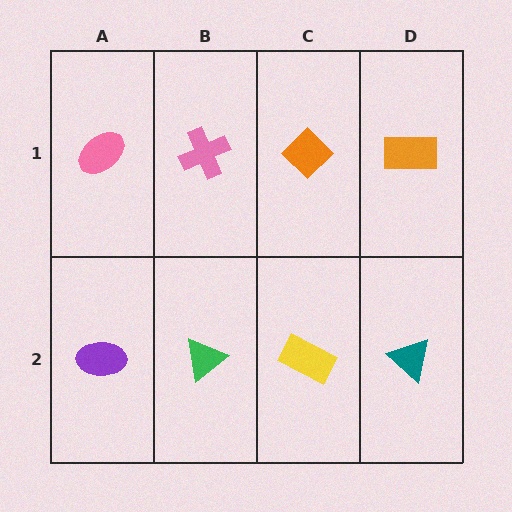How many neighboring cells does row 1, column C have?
3.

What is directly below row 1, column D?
A teal triangle.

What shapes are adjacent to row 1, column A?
A purple ellipse (row 2, column A), a pink cross (row 1, column B).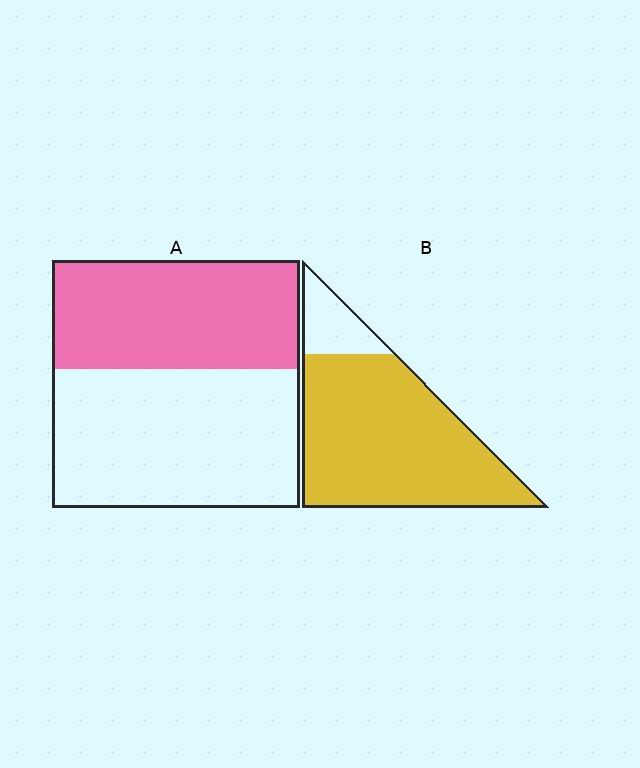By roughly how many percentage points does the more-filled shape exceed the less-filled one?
By roughly 40 percentage points (B over A).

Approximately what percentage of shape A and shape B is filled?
A is approximately 45% and B is approximately 85%.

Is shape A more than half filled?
No.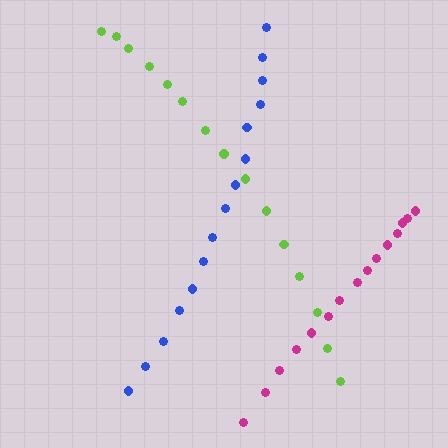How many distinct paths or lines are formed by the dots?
There are 3 distinct paths.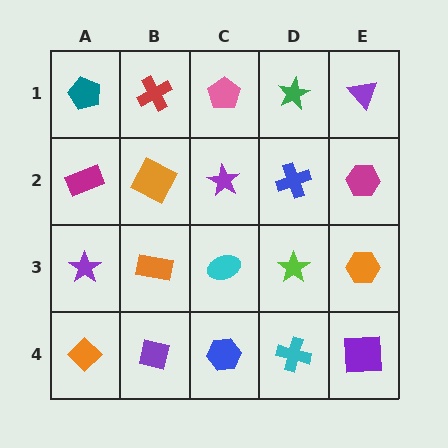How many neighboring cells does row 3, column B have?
4.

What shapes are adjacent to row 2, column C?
A pink pentagon (row 1, column C), a cyan ellipse (row 3, column C), an orange square (row 2, column B), a blue cross (row 2, column D).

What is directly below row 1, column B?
An orange square.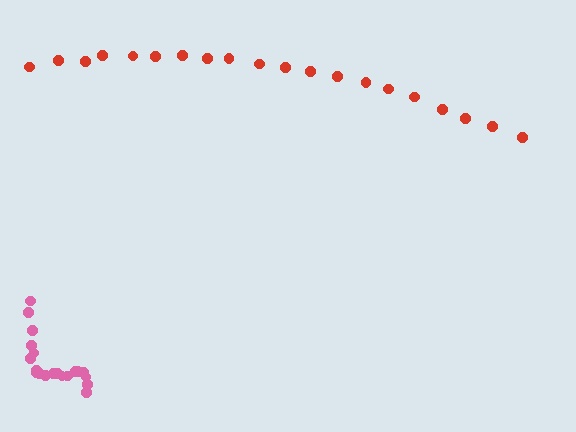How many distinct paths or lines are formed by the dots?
There are 2 distinct paths.